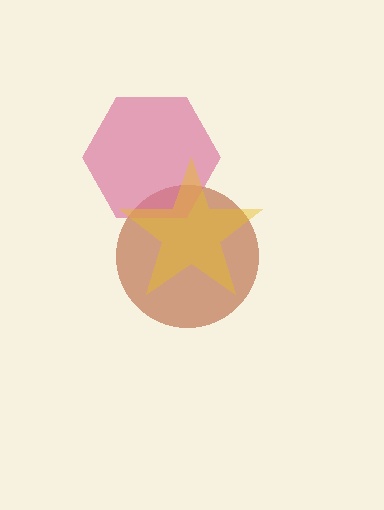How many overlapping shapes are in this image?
There are 3 overlapping shapes in the image.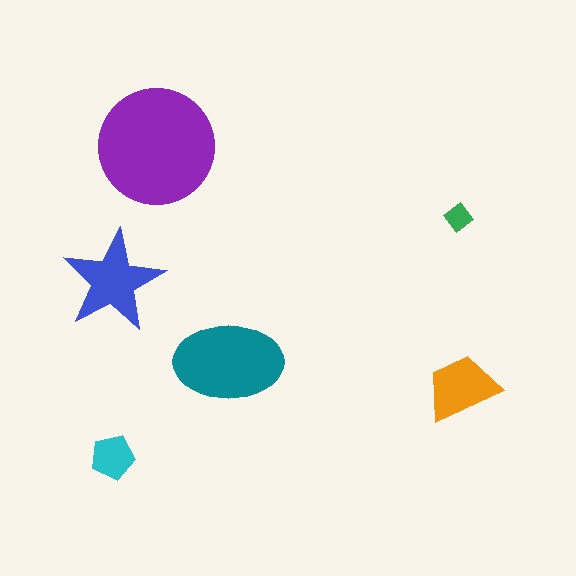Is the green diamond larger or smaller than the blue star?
Smaller.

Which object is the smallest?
The green diamond.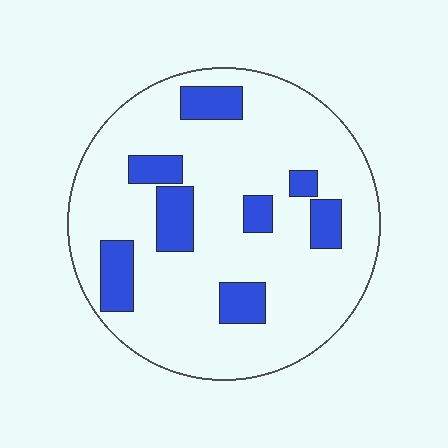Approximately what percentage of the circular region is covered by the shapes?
Approximately 20%.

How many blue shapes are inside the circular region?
8.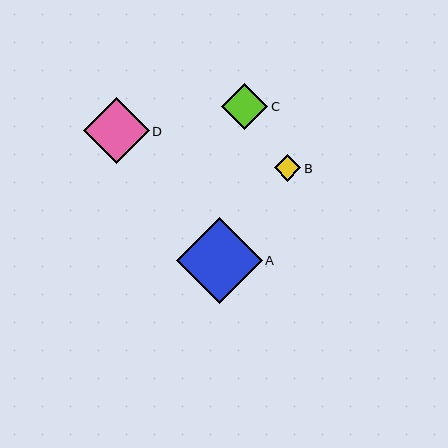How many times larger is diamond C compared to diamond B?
Diamond C is approximately 1.7 times the size of diamond B.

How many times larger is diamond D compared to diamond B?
Diamond D is approximately 2.5 times the size of diamond B.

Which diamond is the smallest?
Diamond B is the smallest with a size of approximately 26 pixels.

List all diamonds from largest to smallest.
From largest to smallest: A, D, C, B.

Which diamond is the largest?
Diamond A is the largest with a size of approximately 86 pixels.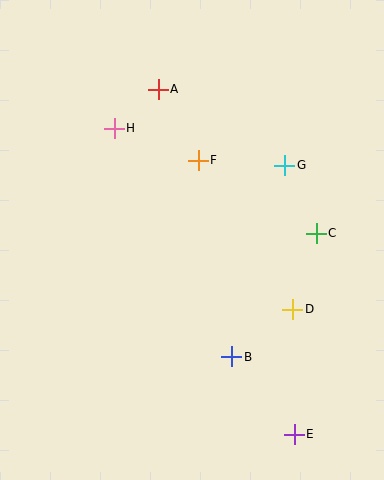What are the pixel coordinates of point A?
Point A is at (158, 89).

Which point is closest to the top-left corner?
Point H is closest to the top-left corner.